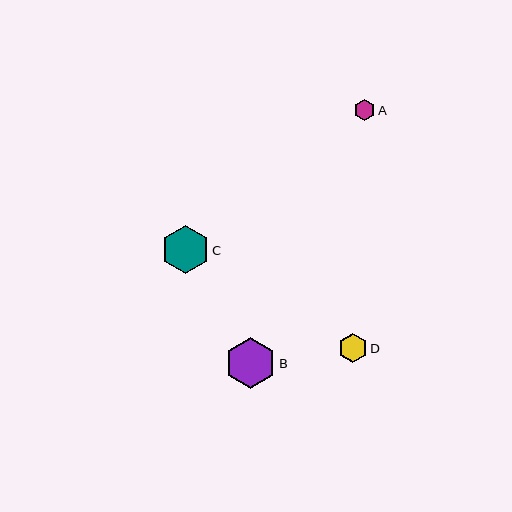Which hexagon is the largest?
Hexagon B is the largest with a size of approximately 51 pixels.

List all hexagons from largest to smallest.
From largest to smallest: B, C, D, A.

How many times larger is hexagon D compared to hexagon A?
Hexagon D is approximately 1.4 times the size of hexagon A.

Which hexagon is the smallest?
Hexagon A is the smallest with a size of approximately 21 pixels.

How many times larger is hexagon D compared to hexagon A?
Hexagon D is approximately 1.4 times the size of hexagon A.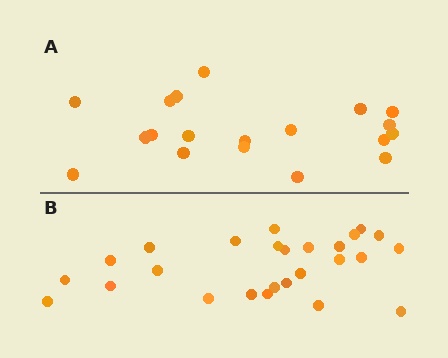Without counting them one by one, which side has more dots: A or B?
Region B (the bottom region) has more dots.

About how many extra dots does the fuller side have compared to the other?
Region B has roughly 8 or so more dots than region A.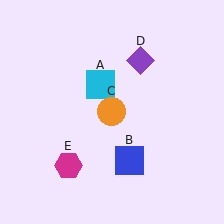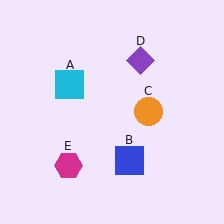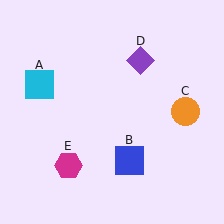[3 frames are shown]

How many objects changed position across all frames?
2 objects changed position: cyan square (object A), orange circle (object C).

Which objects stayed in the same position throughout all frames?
Blue square (object B) and purple diamond (object D) and magenta hexagon (object E) remained stationary.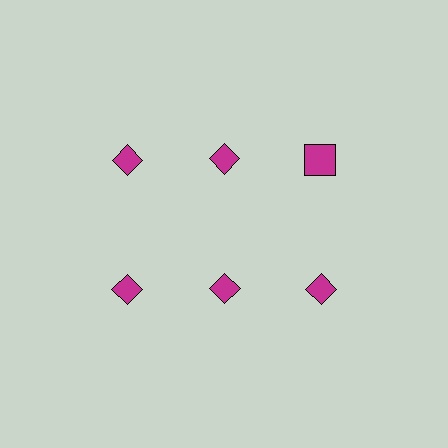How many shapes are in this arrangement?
There are 6 shapes arranged in a grid pattern.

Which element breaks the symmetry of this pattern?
The magenta square in the top row, center column breaks the symmetry. All other shapes are magenta diamonds.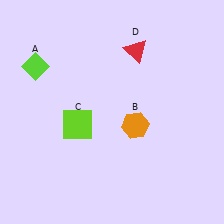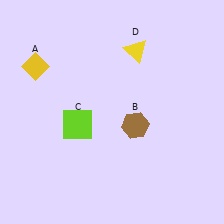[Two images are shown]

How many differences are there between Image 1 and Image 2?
There are 3 differences between the two images.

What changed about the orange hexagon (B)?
In Image 1, B is orange. In Image 2, it changed to brown.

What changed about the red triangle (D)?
In Image 1, D is red. In Image 2, it changed to yellow.